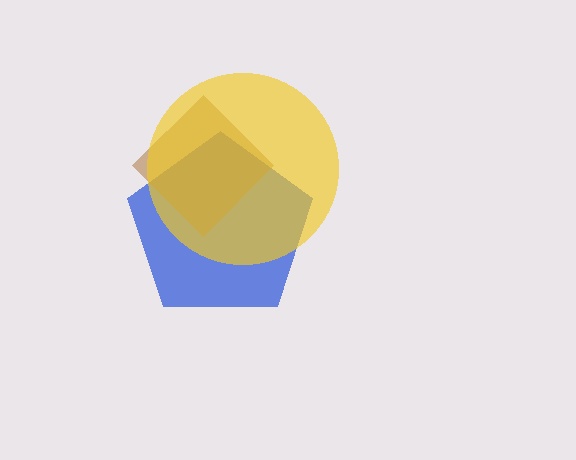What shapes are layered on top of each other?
The layered shapes are: a blue pentagon, a brown diamond, a yellow circle.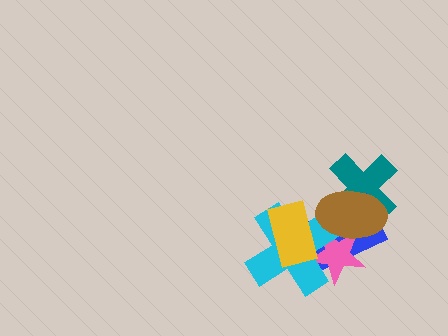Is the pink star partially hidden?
Yes, it is partially covered by another shape.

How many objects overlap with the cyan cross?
4 objects overlap with the cyan cross.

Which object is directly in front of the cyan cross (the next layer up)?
The brown ellipse is directly in front of the cyan cross.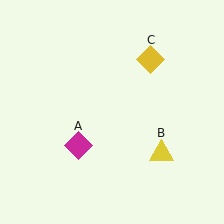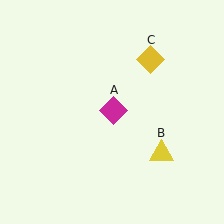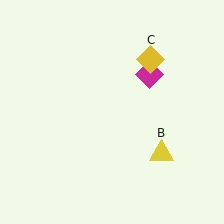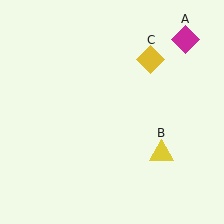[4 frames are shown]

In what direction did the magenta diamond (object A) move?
The magenta diamond (object A) moved up and to the right.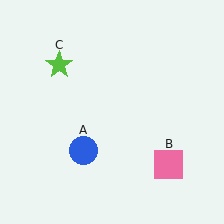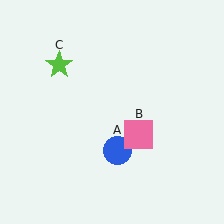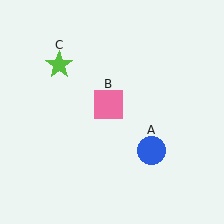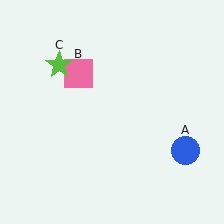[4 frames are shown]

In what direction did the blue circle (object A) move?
The blue circle (object A) moved right.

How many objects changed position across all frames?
2 objects changed position: blue circle (object A), pink square (object B).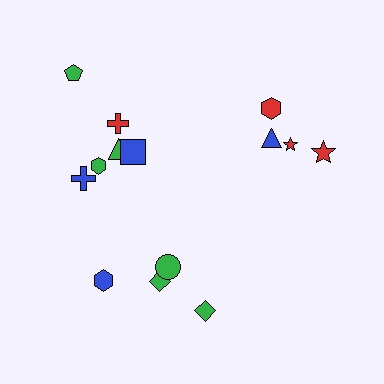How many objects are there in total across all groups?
There are 14 objects.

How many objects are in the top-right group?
There are 4 objects.